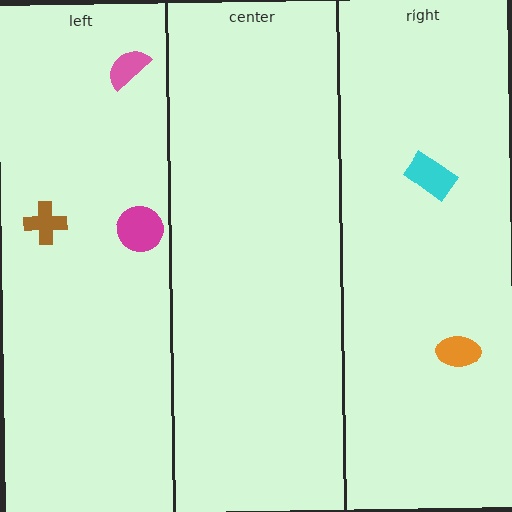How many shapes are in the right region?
2.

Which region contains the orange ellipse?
The right region.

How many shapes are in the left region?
3.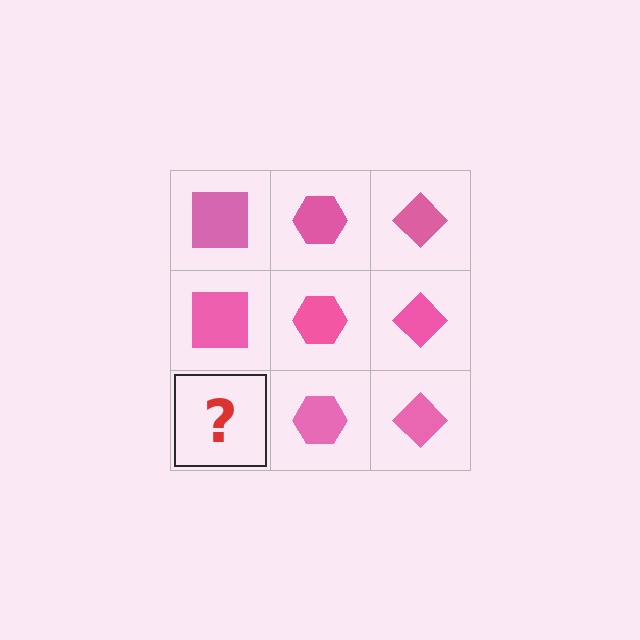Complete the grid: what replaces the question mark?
The question mark should be replaced with a pink square.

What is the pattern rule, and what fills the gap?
The rule is that each column has a consistent shape. The gap should be filled with a pink square.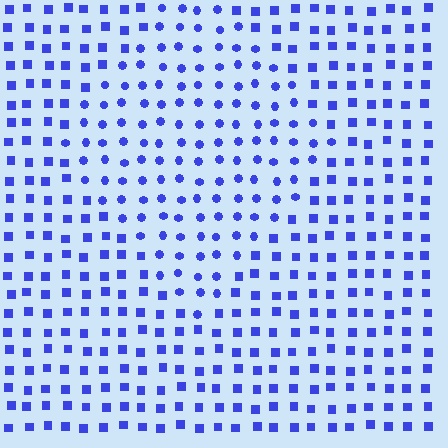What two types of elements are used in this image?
The image uses circles inside the diamond region and squares outside it.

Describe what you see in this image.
The image is filled with small blue elements arranged in a uniform grid. A diamond-shaped region contains circles, while the surrounding area contains squares. The boundary is defined purely by the change in element shape.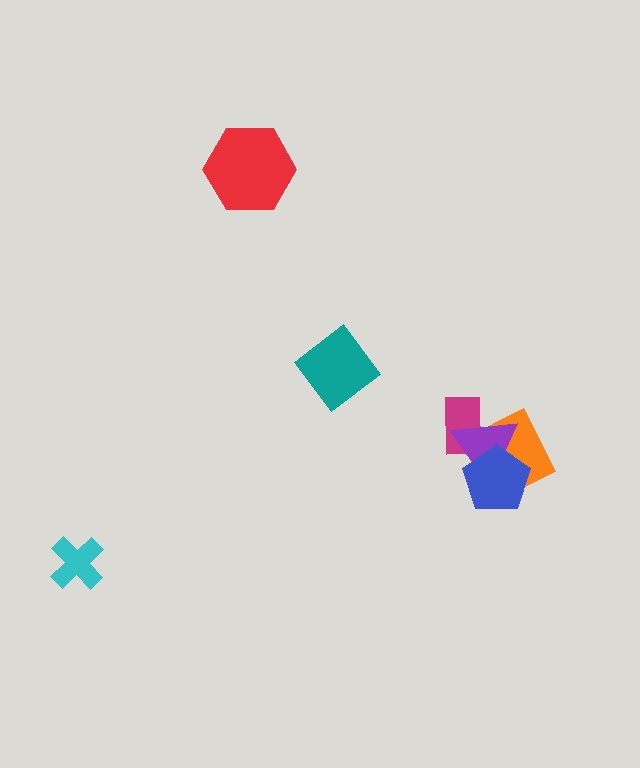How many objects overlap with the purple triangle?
3 objects overlap with the purple triangle.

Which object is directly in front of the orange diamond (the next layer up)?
The purple triangle is directly in front of the orange diamond.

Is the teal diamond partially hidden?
No, no other shape covers it.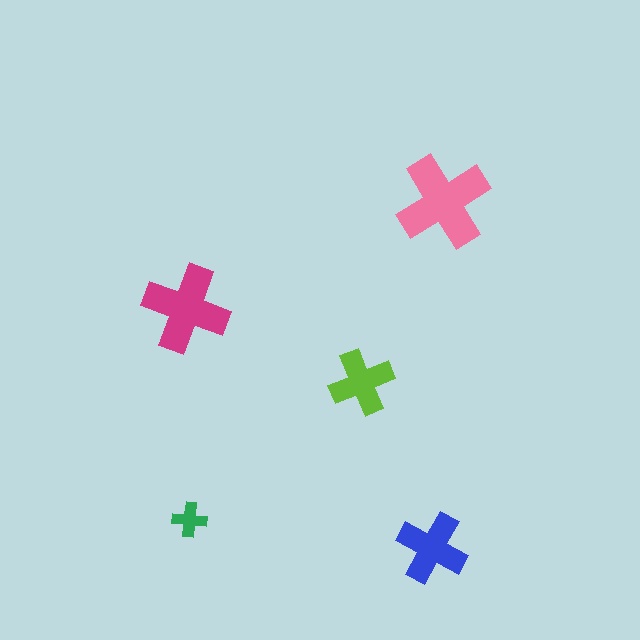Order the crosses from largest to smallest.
the pink one, the magenta one, the blue one, the lime one, the green one.